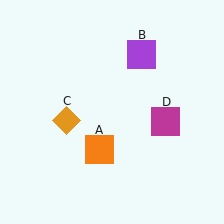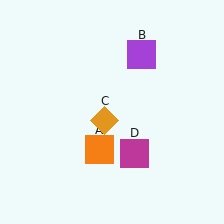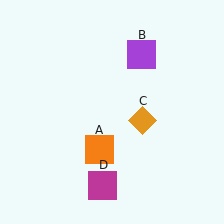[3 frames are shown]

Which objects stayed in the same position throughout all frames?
Orange square (object A) and purple square (object B) remained stationary.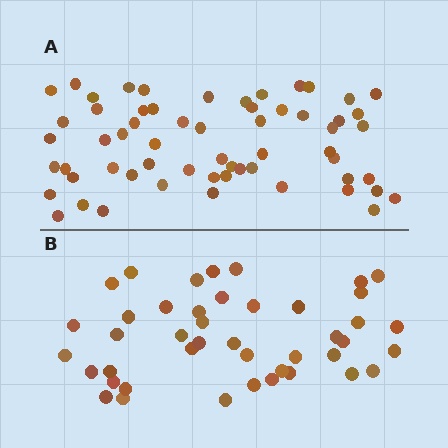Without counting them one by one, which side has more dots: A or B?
Region A (the top region) has more dots.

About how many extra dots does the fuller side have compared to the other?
Region A has approximately 15 more dots than region B.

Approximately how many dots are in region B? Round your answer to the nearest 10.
About 40 dots. (The exact count is 43, which rounds to 40.)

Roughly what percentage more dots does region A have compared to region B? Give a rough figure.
About 40% more.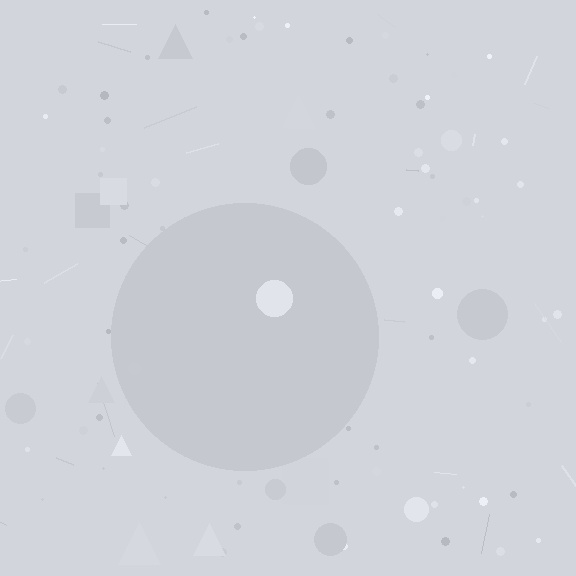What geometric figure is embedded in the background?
A circle is embedded in the background.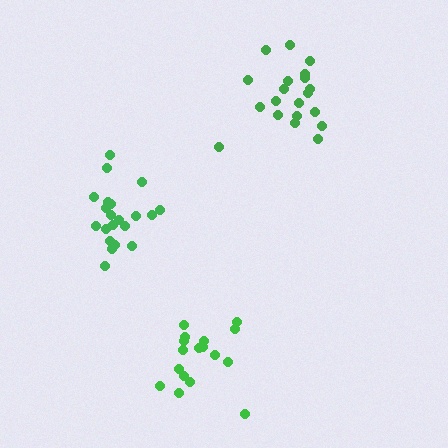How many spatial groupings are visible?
There are 3 spatial groupings.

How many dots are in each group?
Group 1: 20 dots, Group 2: 17 dots, Group 3: 21 dots (58 total).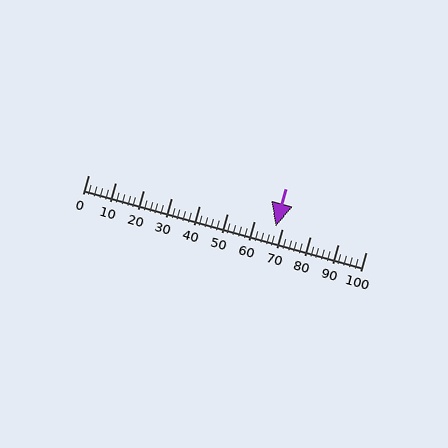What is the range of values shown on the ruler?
The ruler shows values from 0 to 100.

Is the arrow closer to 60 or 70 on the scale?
The arrow is closer to 70.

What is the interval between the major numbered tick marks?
The major tick marks are spaced 10 units apart.